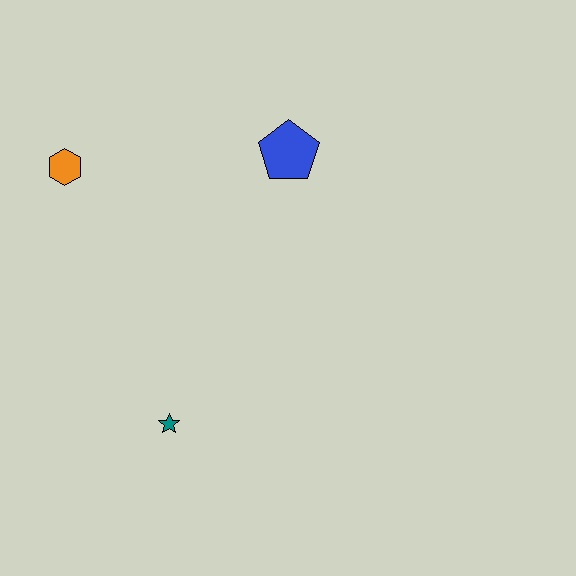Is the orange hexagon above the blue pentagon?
No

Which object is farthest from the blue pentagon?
The teal star is farthest from the blue pentagon.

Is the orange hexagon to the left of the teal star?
Yes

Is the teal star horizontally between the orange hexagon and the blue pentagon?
Yes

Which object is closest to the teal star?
The orange hexagon is closest to the teal star.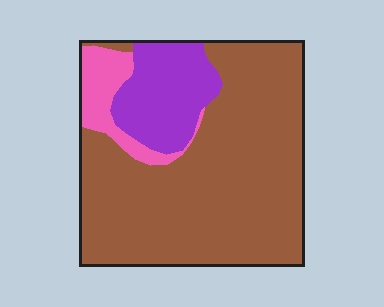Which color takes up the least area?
Pink, at roughly 10%.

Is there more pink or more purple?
Purple.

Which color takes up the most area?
Brown, at roughly 75%.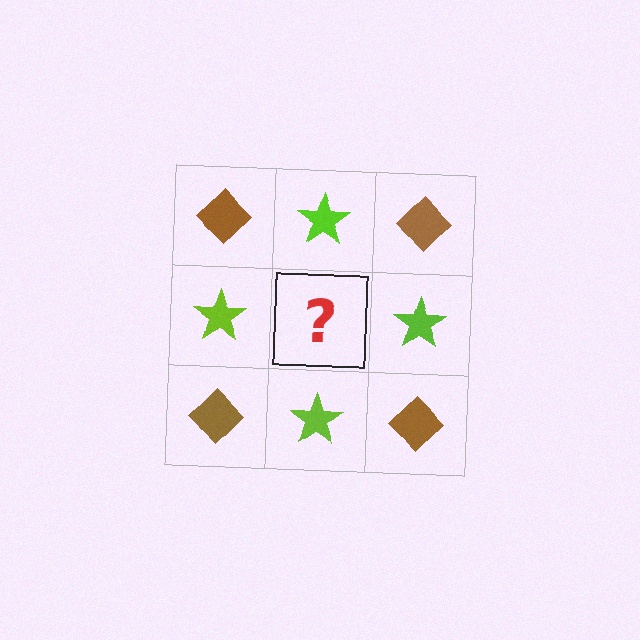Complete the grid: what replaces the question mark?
The question mark should be replaced with a brown diamond.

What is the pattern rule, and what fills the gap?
The rule is that it alternates brown diamond and lime star in a checkerboard pattern. The gap should be filled with a brown diamond.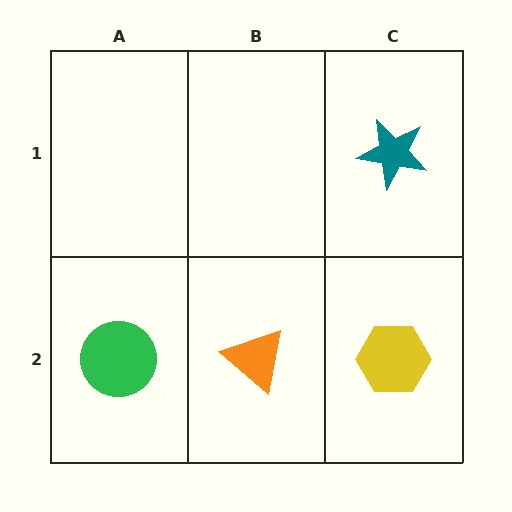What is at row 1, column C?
A teal star.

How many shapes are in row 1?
1 shape.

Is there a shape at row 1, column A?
No, that cell is empty.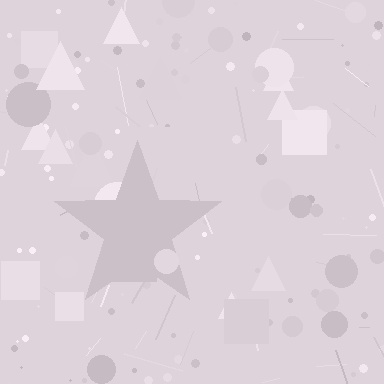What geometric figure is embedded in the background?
A star is embedded in the background.